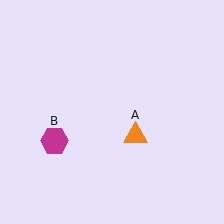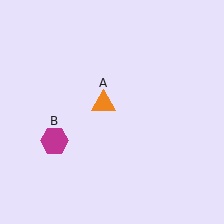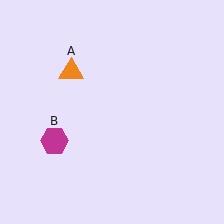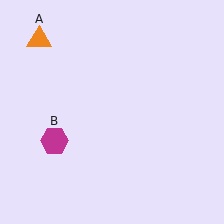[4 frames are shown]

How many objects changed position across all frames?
1 object changed position: orange triangle (object A).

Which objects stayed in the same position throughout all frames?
Magenta hexagon (object B) remained stationary.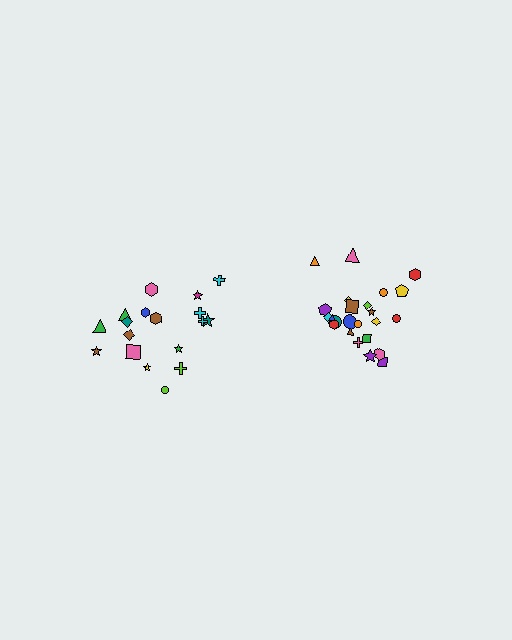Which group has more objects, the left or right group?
The right group.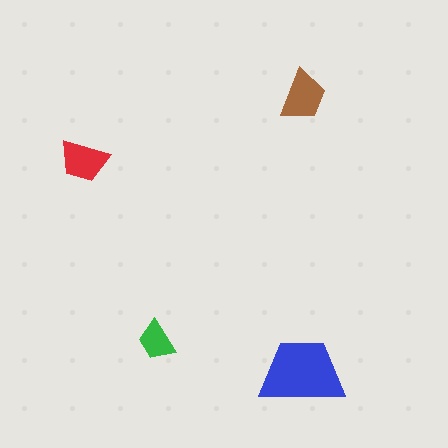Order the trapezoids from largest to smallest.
the blue one, the brown one, the red one, the green one.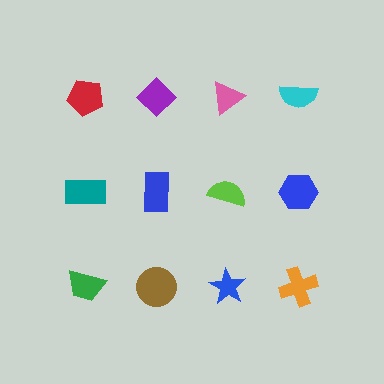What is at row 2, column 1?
A teal rectangle.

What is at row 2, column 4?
A blue hexagon.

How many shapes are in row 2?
4 shapes.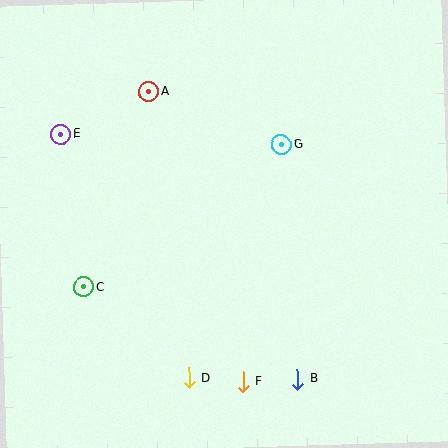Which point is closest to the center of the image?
Point G at (281, 144) is closest to the center.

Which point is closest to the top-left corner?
Point E is closest to the top-left corner.